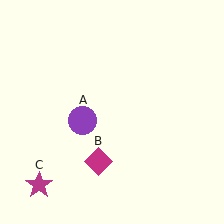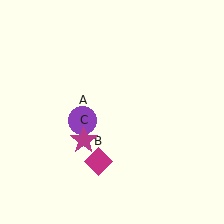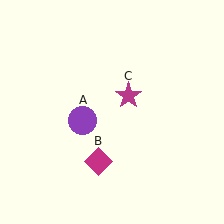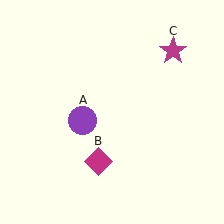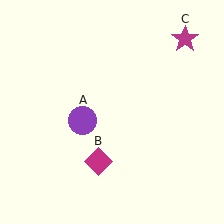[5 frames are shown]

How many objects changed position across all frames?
1 object changed position: magenta star (object C).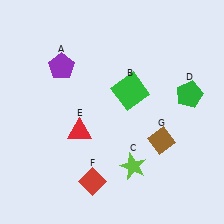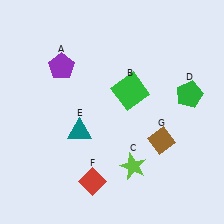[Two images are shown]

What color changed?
The triangle (E) changed from red in Image 1 to teal in Image 2.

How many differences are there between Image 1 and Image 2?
There is 1 difference between the two images.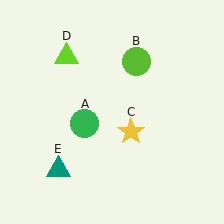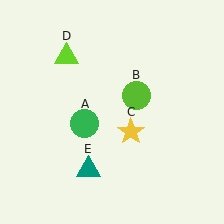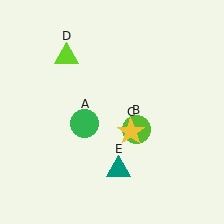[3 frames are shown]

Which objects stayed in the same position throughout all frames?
Green circle (object A) and yellow star (object C) and lime triangle (object D) remained stationary.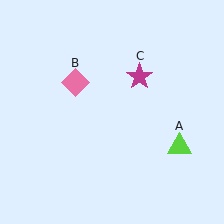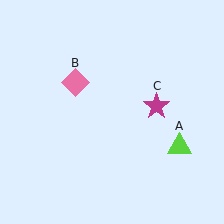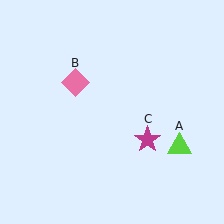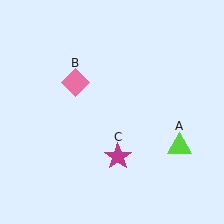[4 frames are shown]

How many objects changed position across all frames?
1 object changed position: magenta star (object C).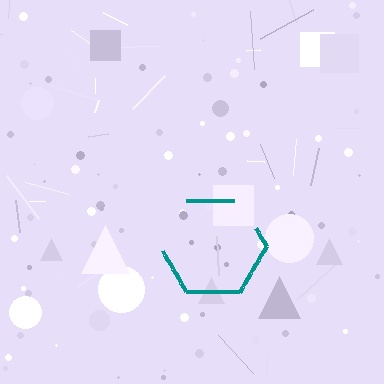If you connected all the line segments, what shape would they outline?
They would outline a hexagon.